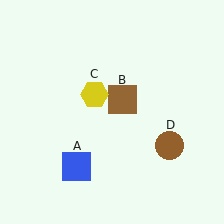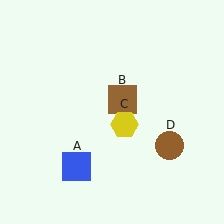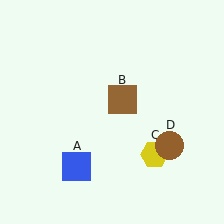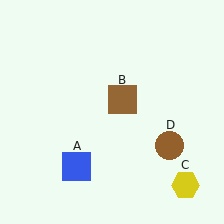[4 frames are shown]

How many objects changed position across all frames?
1 object changed position: yellow hexagon (object C).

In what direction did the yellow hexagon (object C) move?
The yellow hexagon (object C) moved down and to the right.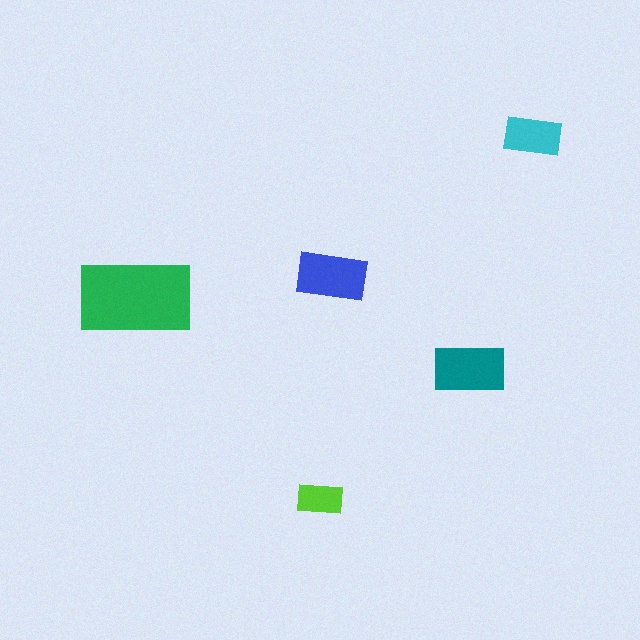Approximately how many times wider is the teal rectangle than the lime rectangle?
About 1.5 times wider.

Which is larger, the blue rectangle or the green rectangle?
The green one.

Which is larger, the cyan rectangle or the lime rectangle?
The cyan one.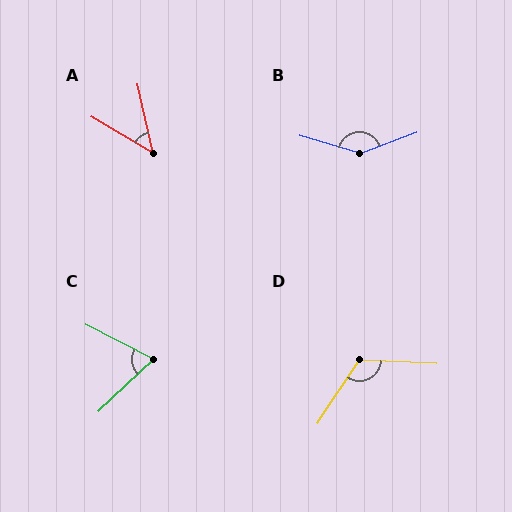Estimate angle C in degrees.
Approximately 70 degrees.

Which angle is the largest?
B, at approximately 143 degrees.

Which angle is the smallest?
A, at approximately 47 degrees.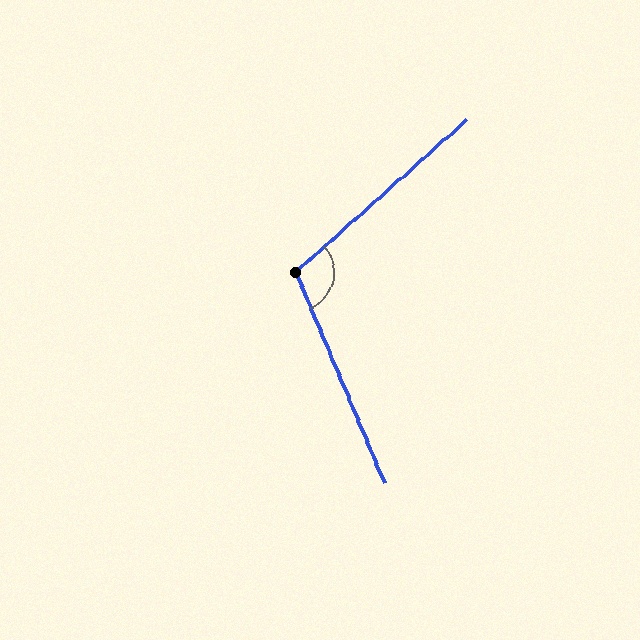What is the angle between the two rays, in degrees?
Approximately 109 degrees.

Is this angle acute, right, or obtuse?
It is obtuse.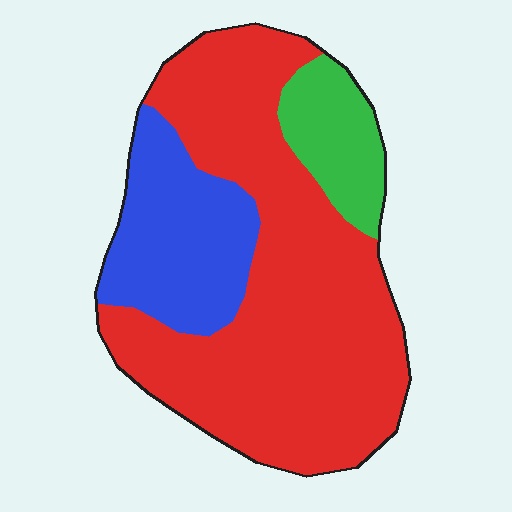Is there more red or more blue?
Red.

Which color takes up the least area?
Green, at roughly 10%.